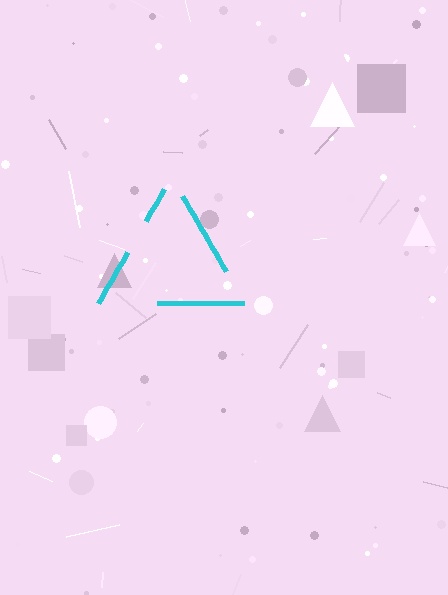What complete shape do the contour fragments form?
The contour fragments form a triangle.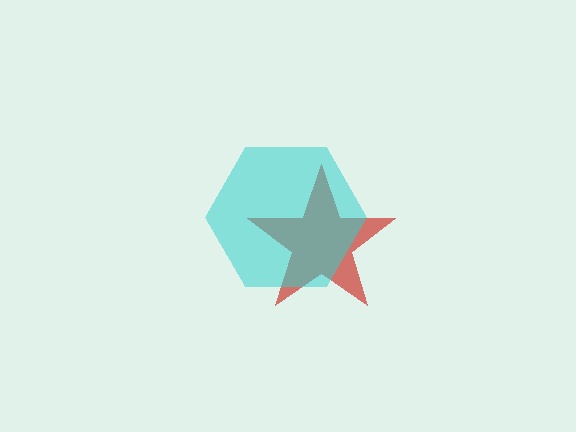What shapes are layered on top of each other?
The layered shapes are: a red star, a cyan hexagon.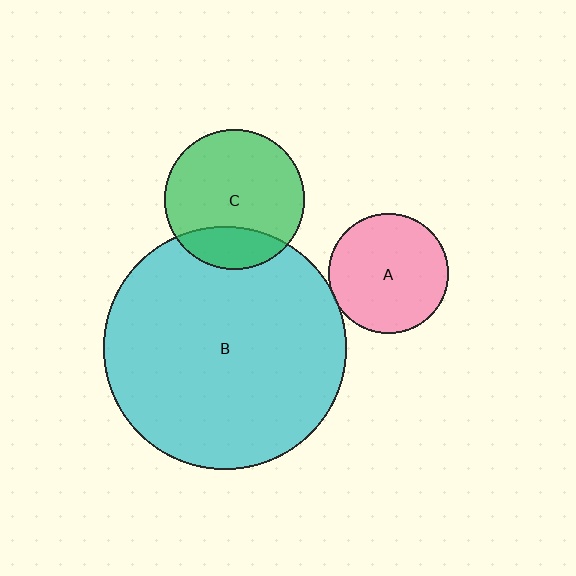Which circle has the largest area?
Circle B (cyan).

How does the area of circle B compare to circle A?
Approximately 4.1 times.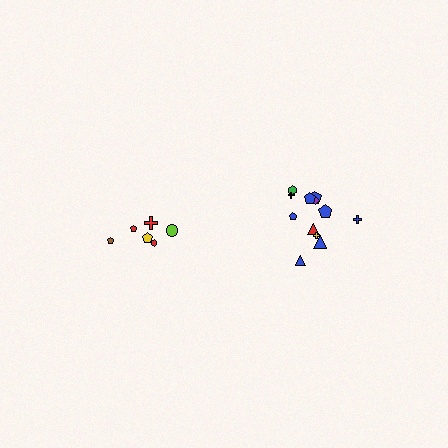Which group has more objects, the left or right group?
The right group.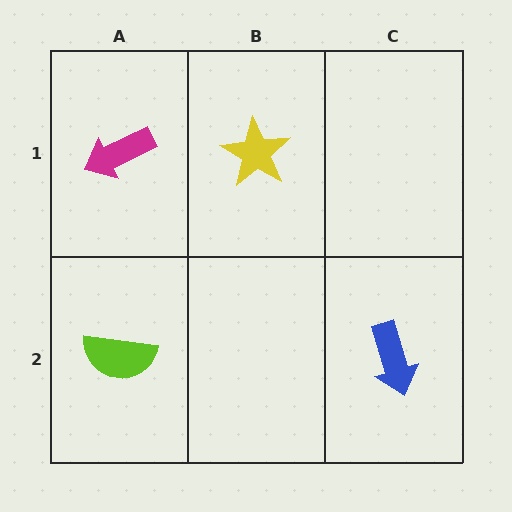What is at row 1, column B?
A yellow star.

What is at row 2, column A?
A lime semicircle.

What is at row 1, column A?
A magenta arrow.